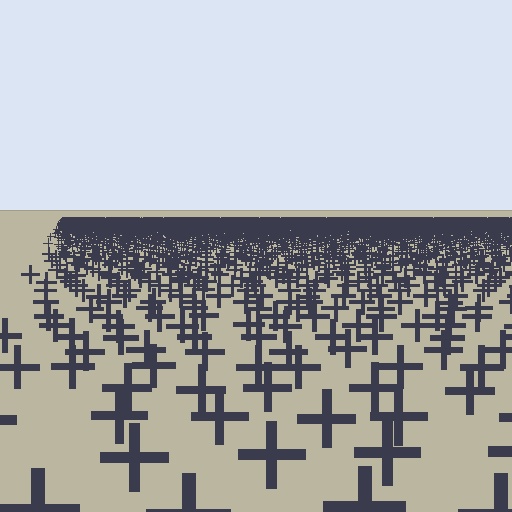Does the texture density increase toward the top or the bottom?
Density increases toward the top.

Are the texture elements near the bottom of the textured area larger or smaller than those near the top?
Larger. Near the bottom, elements are closer to the viewer and appear at a bigger on-screen size.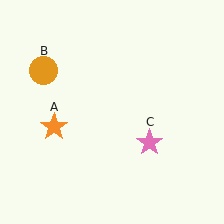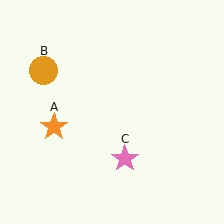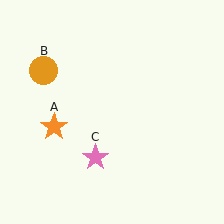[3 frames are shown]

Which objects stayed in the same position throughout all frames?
Orange star (object A) and orange circle (object B) remained stationary.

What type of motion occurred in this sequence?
The pink star (object C) rotated clockwise around the center of the scene.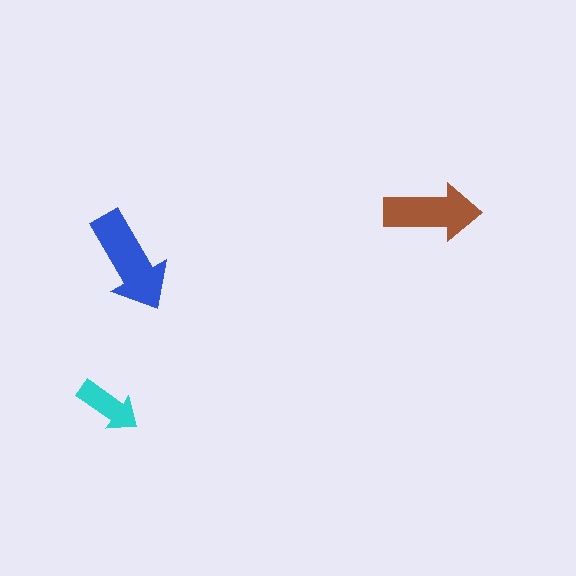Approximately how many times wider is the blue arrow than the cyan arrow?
About 1.5 times wider.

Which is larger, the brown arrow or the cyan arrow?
The brown one.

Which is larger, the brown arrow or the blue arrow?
The blue one.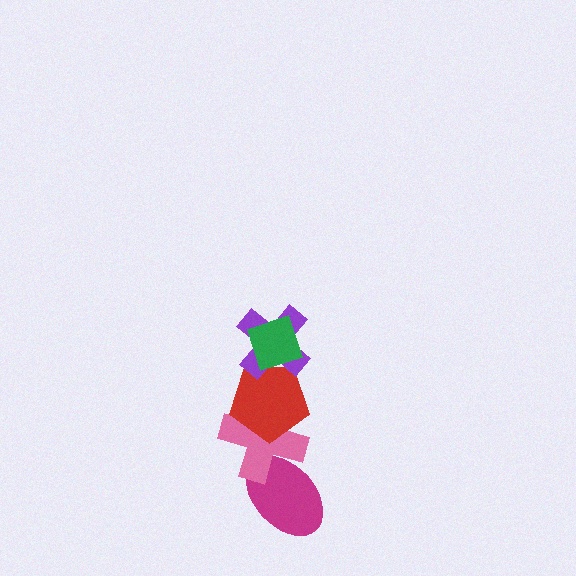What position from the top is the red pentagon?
The red pentagon is 3rd from the top.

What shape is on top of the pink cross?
The red pentagon is on top of the pink cross.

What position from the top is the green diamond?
The green diamond is 1st from the top.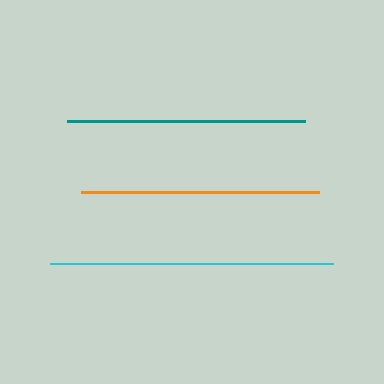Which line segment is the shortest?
The teal line is the shortest at approximately 238 pixels.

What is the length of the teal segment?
The teal segment is approximately 238 pixels long.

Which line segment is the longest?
The cyan line is the longest at approximately 284 pixels.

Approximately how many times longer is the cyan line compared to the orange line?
The cyan line is approximately 1.2 times the length of the orange line.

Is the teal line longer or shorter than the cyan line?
The cyan line is longer than the teal line.